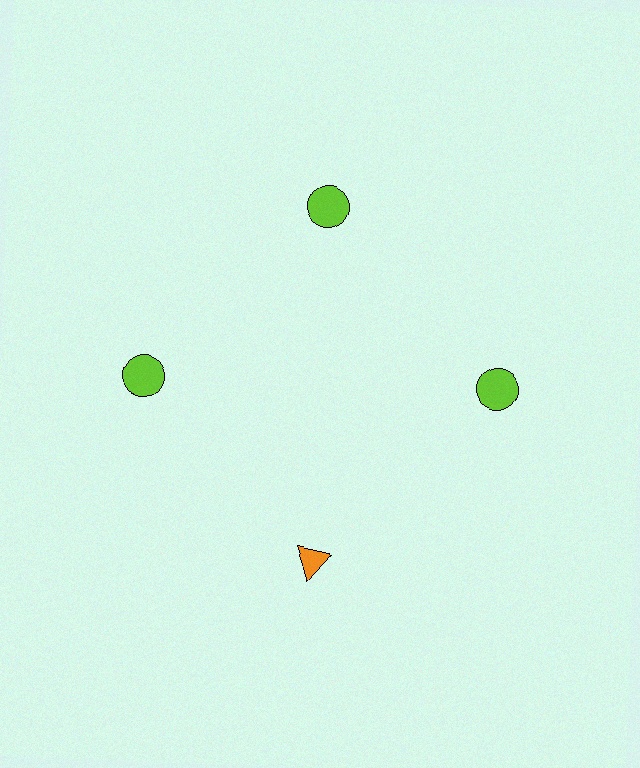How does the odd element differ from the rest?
It differs in both color (orange instead of lime) and shape (triangle instead of circle).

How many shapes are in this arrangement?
There are 4 shapes arranged in a ring pattern.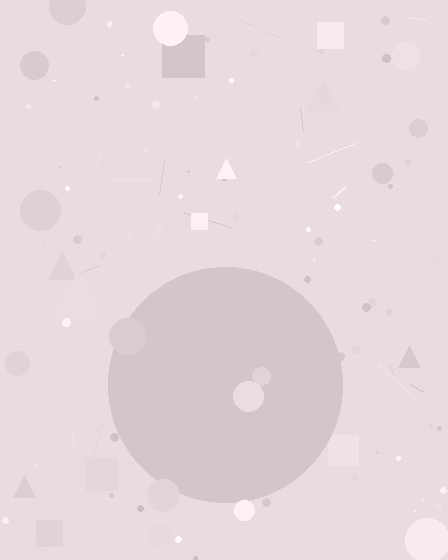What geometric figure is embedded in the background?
A circle is embedded in the background.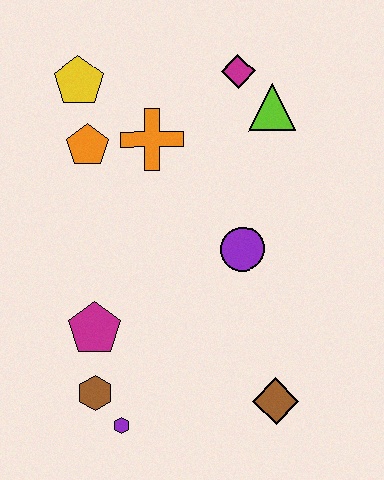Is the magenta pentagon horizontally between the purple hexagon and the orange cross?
No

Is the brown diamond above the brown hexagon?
No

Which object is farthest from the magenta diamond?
The purple hexagon is farthest from the magenta diamond.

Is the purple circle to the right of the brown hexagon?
Yes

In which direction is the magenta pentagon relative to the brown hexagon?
The magenta pentagon is above the brown hexagon.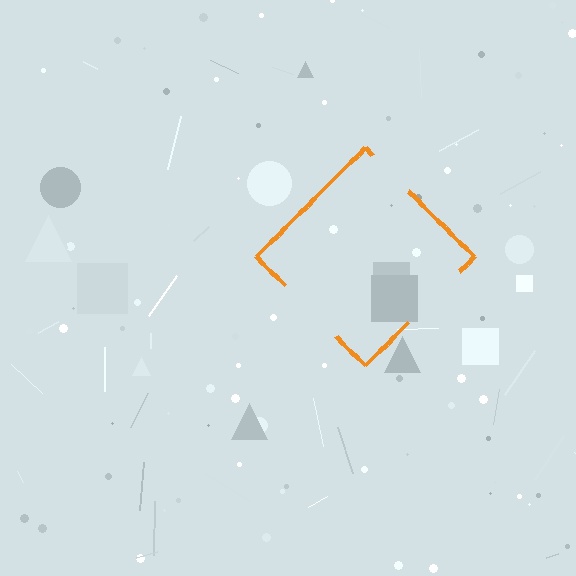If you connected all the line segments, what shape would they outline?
They would outline a diamond.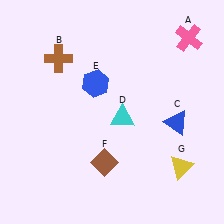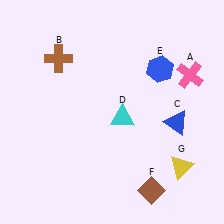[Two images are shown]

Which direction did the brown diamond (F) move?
The brown diamond (F) moved right.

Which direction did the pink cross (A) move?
The pink cross (A) moved down.